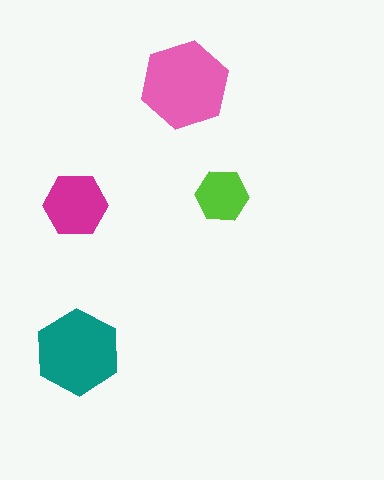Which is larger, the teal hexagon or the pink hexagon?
The pink one.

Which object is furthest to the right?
The lime hexagon is rightmost.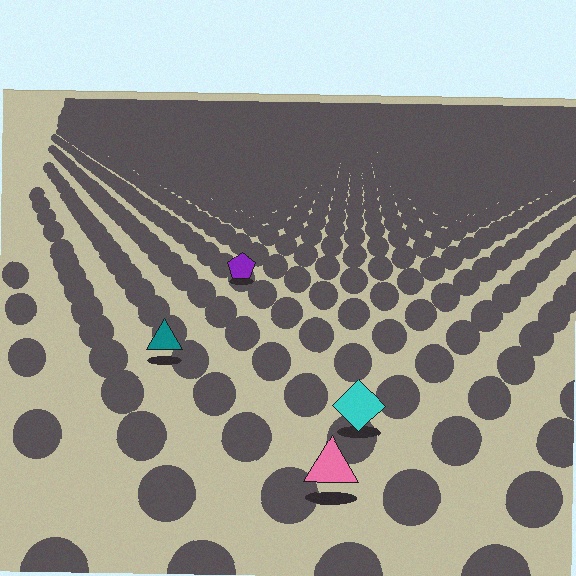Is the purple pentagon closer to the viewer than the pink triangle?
No. The pink triangle is closer — you can tell from the texture gradient: the ground texture is coarser near it.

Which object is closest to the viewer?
The pink triangle is closest. The texture marks near it are larger and more spread out.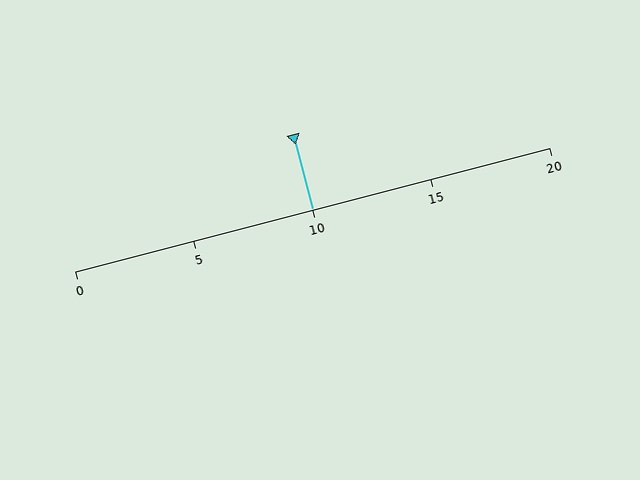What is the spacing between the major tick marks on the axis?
The major ticks are spaced 5 apart.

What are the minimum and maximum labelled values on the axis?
The axis runs from 0 to 20.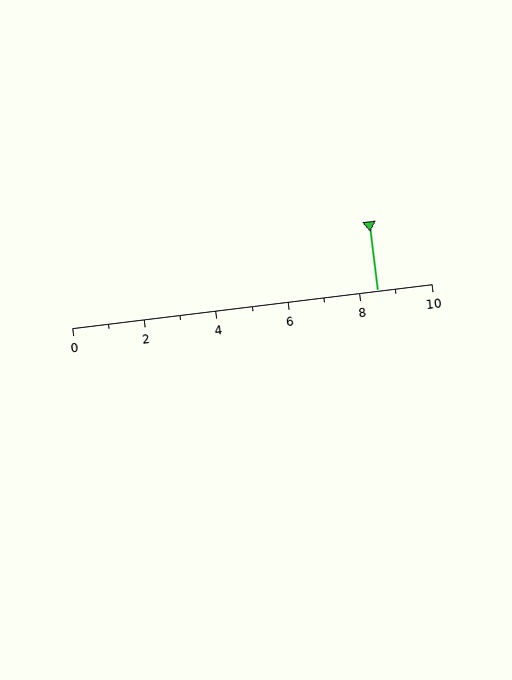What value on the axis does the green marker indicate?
The marker indicates approximately 8.5.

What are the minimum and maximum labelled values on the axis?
The axis runs from 0 to 10.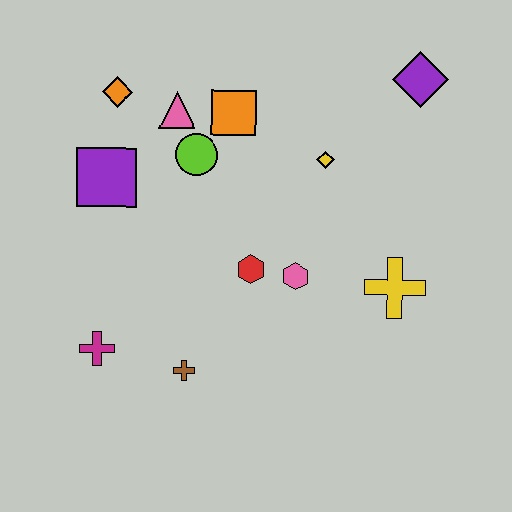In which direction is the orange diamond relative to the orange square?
The orange diamond is to the left of the orange square.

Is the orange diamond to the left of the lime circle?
Yes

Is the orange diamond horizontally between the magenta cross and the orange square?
Yes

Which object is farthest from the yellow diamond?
The magenta cross is farthest from the yellow diamond.